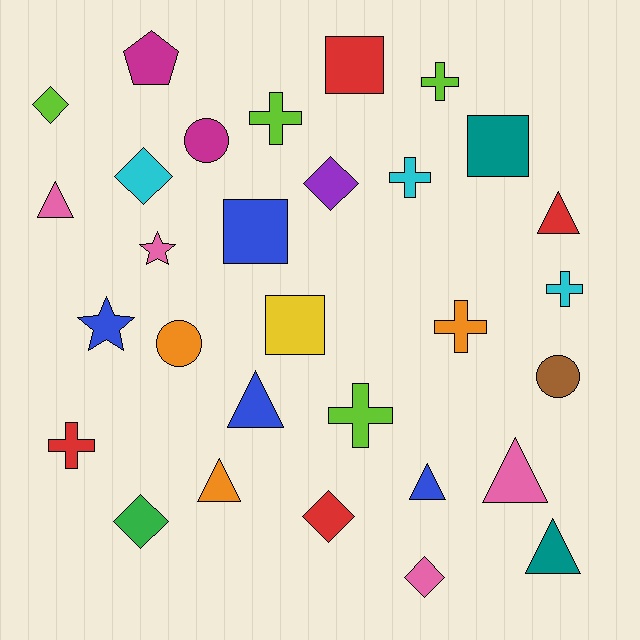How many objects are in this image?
There are 30 objects.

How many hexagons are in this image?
There are no hexagons.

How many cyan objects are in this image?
There are 3 cyan objects.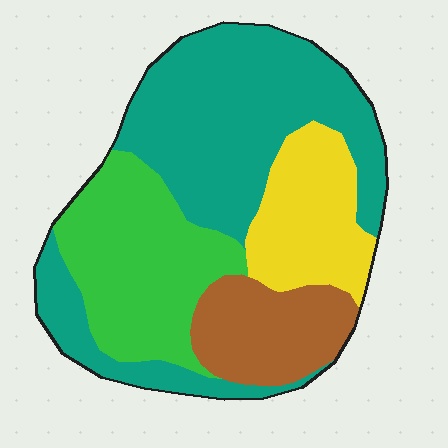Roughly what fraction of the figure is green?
Green covers 25% of the figure.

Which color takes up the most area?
Teal, at roughly 45%.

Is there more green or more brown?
Green.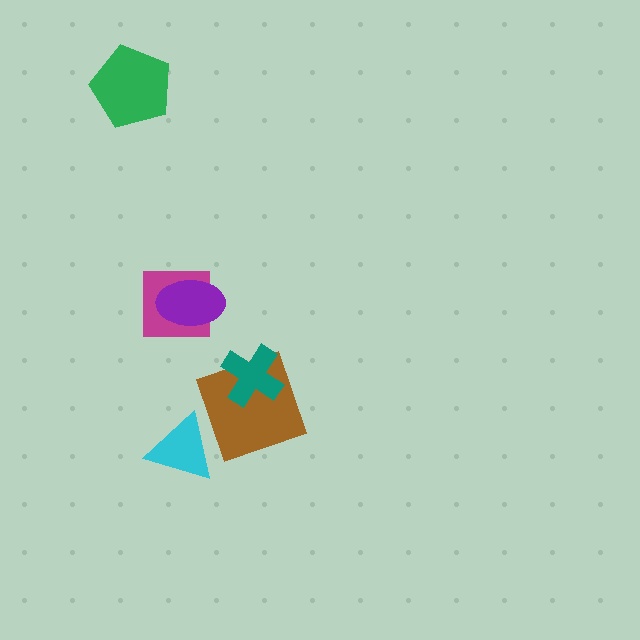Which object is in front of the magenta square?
The purple ellipse is in front of the magenta square.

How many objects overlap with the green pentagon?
0 objects overlap with the green pentagon.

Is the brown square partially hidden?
Yes, it is partially covered by another shape.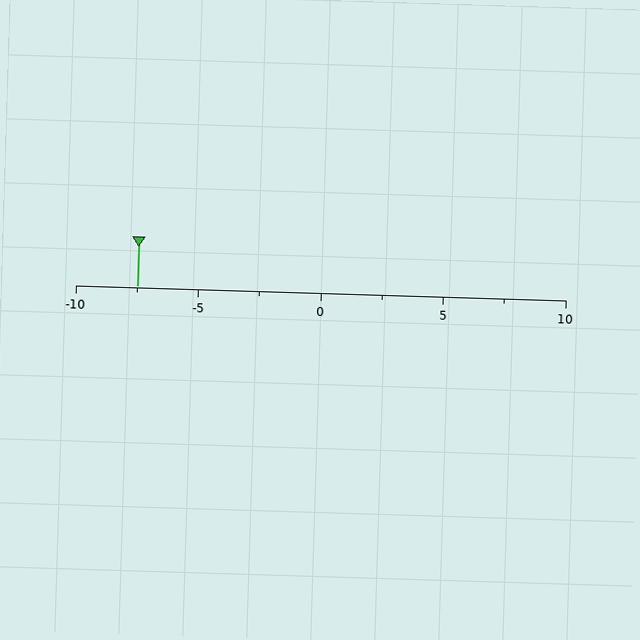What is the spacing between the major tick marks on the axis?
The major ticks are spaced 5 apart.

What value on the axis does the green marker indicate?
The marker indicates approximately -7.5.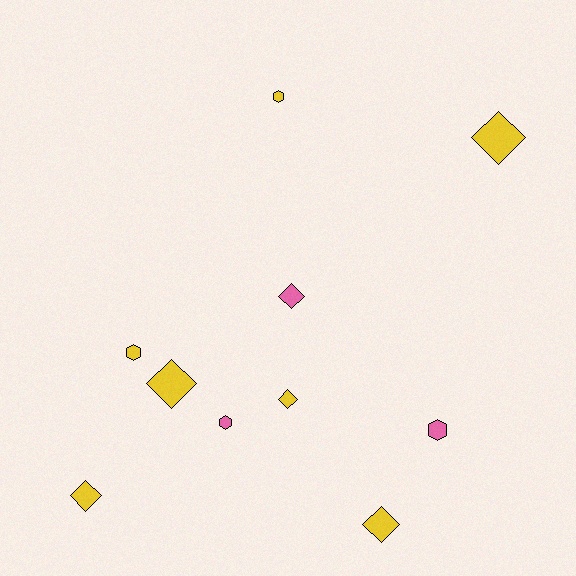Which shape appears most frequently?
Diamond, with 6 objects.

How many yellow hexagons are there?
There are 2 yellow hexagons.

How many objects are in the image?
There are 10 objects.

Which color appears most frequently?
Yellow, with 7 objects.